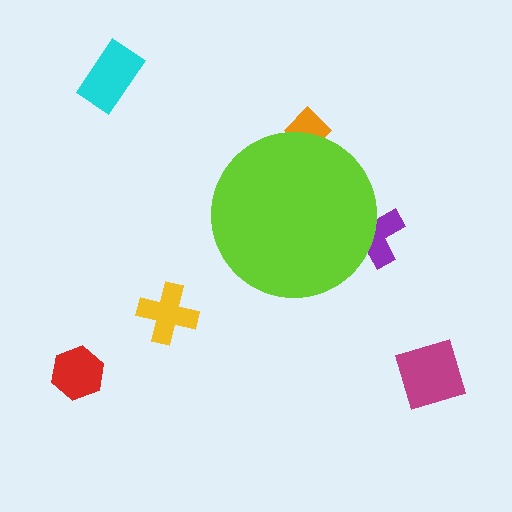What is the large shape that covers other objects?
A lime circle.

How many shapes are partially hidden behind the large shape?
2 shapes are partially hidden.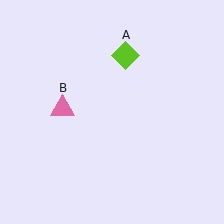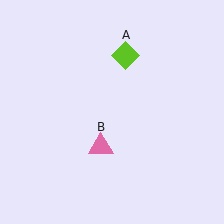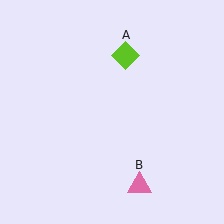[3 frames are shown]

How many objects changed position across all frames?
1 object changed position: pink triangle (object B).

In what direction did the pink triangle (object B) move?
The pink triangle (object B) moved down and to the right.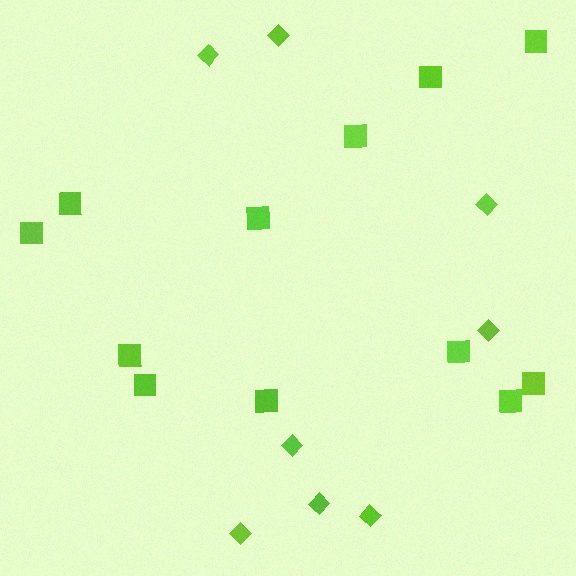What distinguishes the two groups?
There are 2 groups: one group of diamonds (8) and one group of squares (12).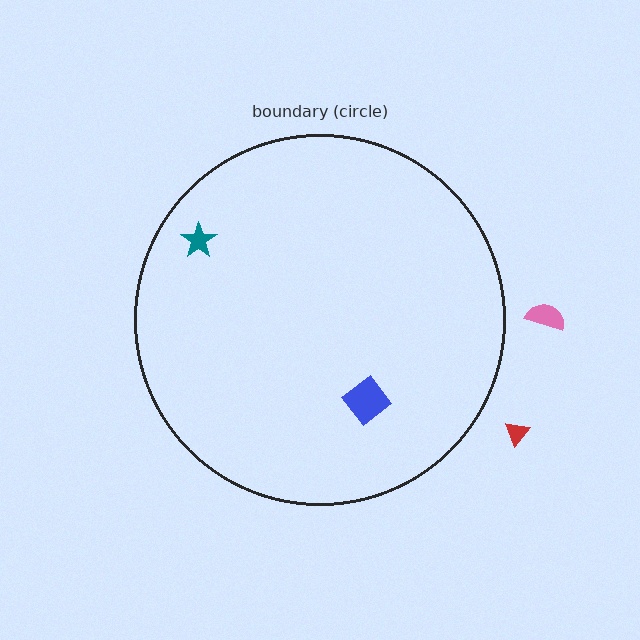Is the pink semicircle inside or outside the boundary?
Outside.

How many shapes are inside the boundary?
2 inside, 2 outside.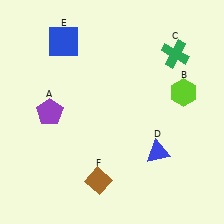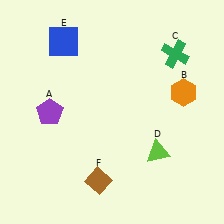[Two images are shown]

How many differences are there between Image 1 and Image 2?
There are 2 differences between the two images.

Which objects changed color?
B changed from lime to orange. D changed from blue to lime.